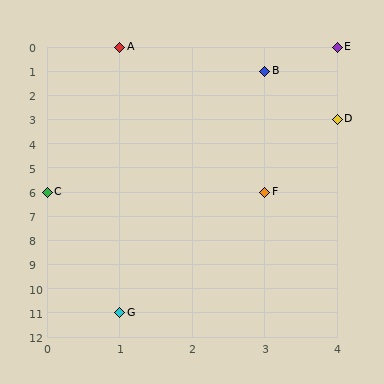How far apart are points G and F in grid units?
Points G and F are 2 columns and 5 rows apart (about 5.4 grid units diagonally).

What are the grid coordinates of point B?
Point B is at grid coordinates (3, 1).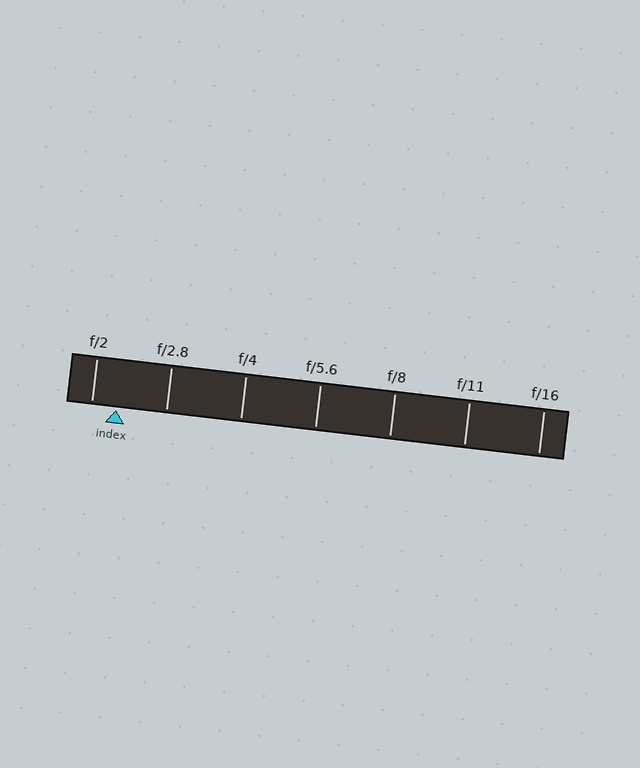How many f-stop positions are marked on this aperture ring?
There are 7 f-stop positions marked.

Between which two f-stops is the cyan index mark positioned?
The index mark is between f/2 and f/2.8.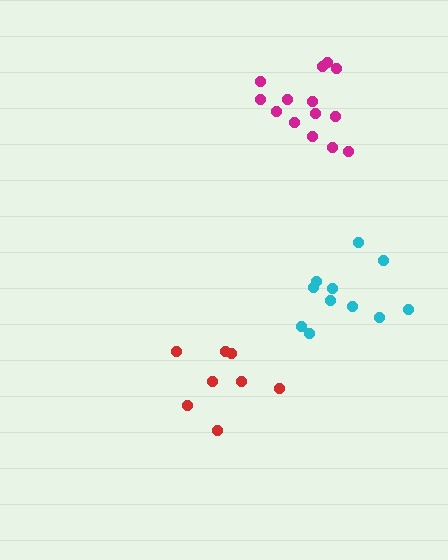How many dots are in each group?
Group 1: 11 dots, Group 2: 14 dots, Group 3: 8 dots (33 total).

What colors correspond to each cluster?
The clusters are colored: cyan, magenta, red.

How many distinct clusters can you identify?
There are 3 distinct clusters.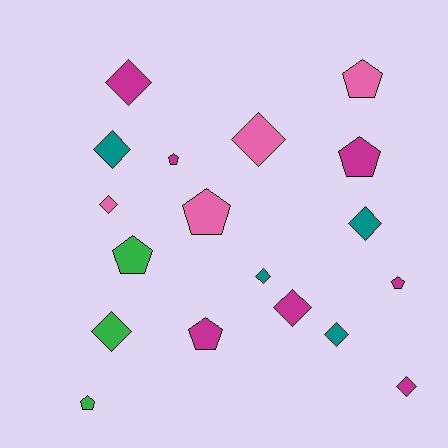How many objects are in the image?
There are 18 objects.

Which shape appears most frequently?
Diamond, with 10 objects.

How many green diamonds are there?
There is 1 green diamond.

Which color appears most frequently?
Magenta, with 7 objects.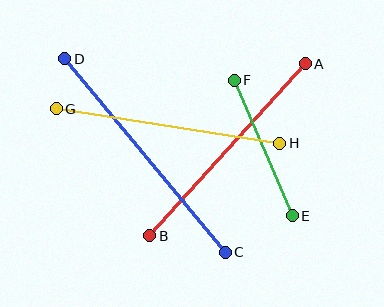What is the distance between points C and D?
The distance is approximately 251 pixels.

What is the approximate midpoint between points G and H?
The midpoint is at approximately (168, 126) pixels.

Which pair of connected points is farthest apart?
Points C and D are farthest apart.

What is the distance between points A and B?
The distance is approximately 232 pixels.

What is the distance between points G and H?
The distance is approximately 226 pixels.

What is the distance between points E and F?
The distance is approximately 147 pixels.